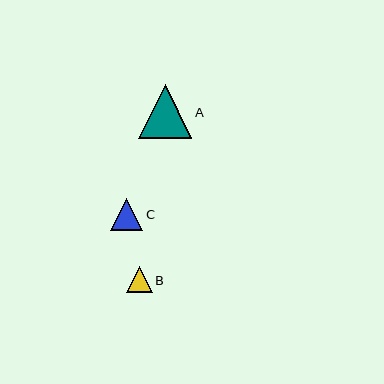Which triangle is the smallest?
Triangle B is the smallest with a size of approximately 26 pixels.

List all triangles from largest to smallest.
From largest to smallest: A, C, B.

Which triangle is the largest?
Triangle A is the largest with a size of approximately 54 pixels.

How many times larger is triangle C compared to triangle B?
Triangle C is approximately 1.3 times the size of triangle B.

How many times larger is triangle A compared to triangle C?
Triangle A is approximately 1.6 times the size of triangle C.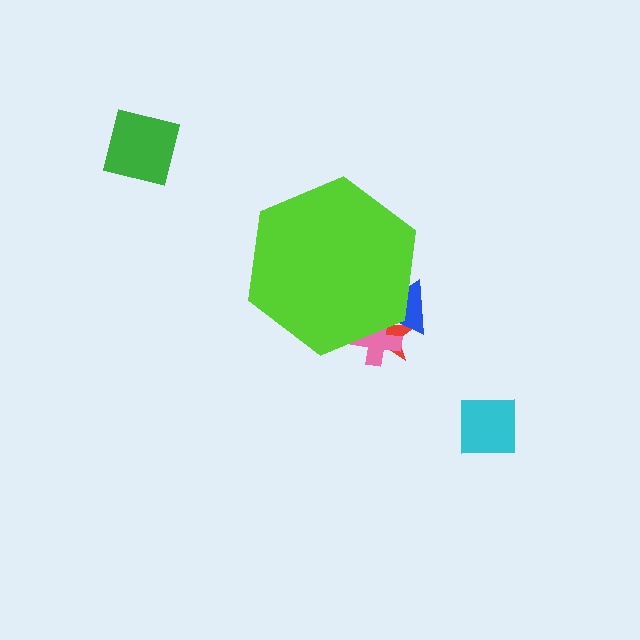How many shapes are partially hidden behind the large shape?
3 shapes are partially hidden.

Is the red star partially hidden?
Yes, the red star is partially hidden behind the lime hexagon.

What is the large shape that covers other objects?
A lime hexagon.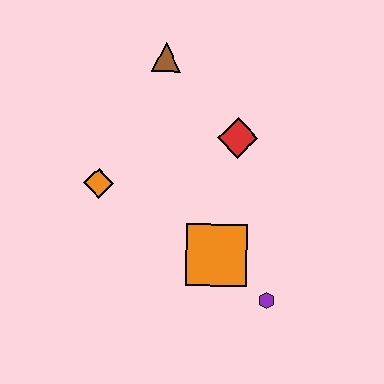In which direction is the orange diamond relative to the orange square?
The orange diamond is to the left of the orange square.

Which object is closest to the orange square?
The purple hexagon is closest to the orange square.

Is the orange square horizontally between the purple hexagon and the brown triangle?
Yes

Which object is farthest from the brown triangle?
The purple hexagon is farthest from the brown triangle.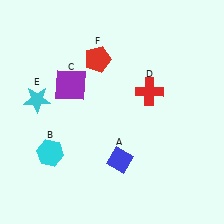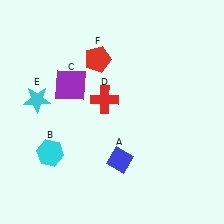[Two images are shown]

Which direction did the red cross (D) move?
The red cross (D) moved left.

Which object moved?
The red cross (D) moved left.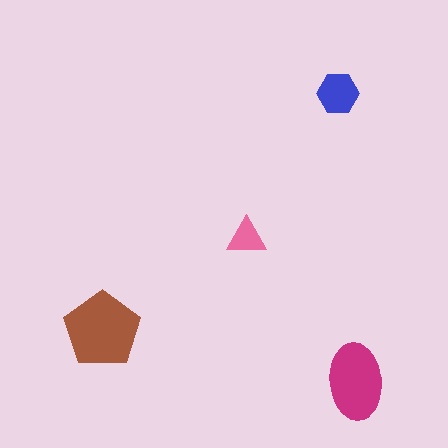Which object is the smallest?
The pink triangle.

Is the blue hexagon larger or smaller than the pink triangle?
Larger.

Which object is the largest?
The brown pentagon.